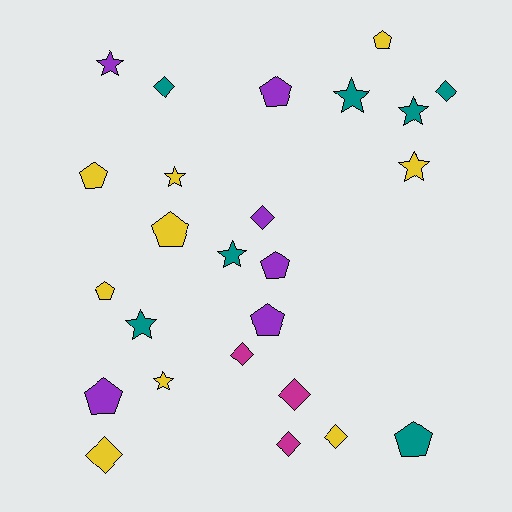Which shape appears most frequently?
Pentagon, with 9 objects.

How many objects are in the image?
There are 25 objects.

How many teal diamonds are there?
There are 2 teal diamonds.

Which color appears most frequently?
Yellow, with 9 objects.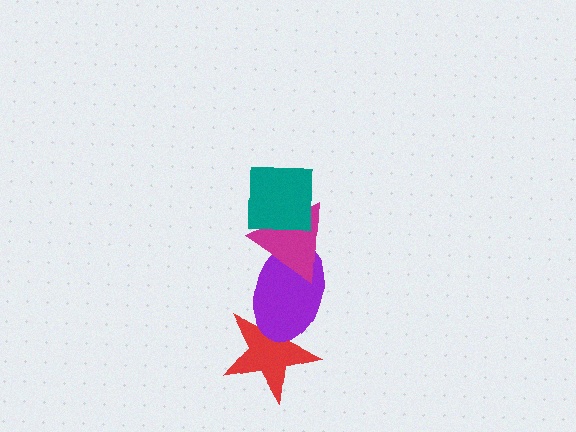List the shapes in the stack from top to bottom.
From top to bottom: the teal square, the magenta triangle, the purple ellipse, the red star.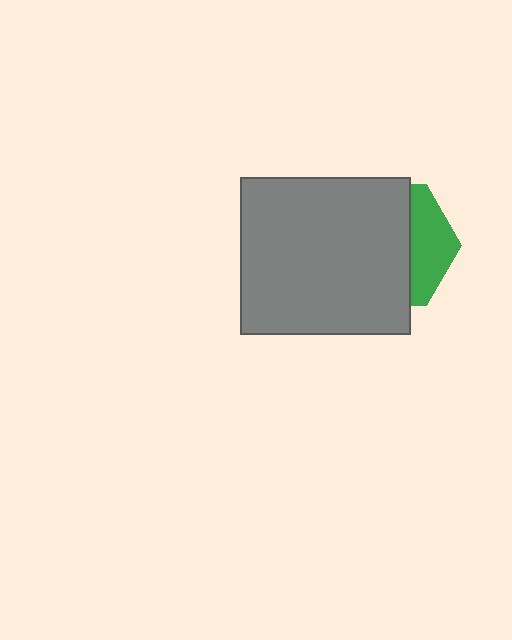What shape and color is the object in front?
The object in front is a gray rectangle.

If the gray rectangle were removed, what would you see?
You would see the complete green hexagon.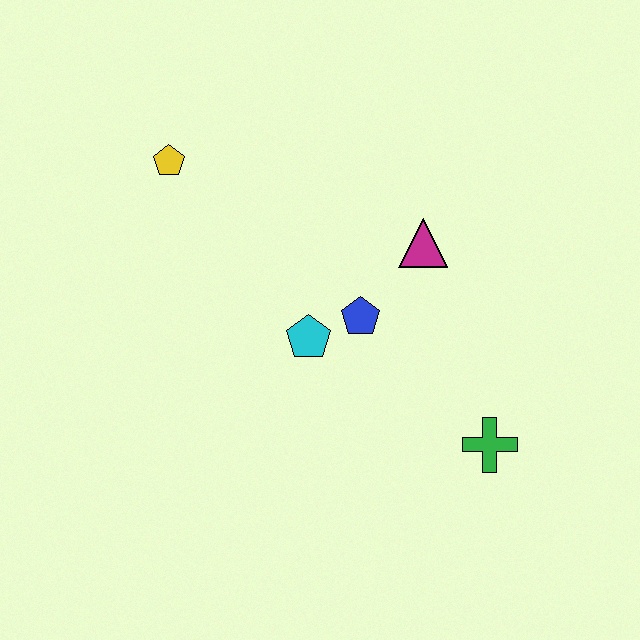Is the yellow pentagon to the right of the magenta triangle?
No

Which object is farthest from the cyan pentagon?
The yellow pentagon is farthest from the cyan pentagon.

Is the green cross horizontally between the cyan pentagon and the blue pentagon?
No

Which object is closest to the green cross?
The blue pentagon is closest to the green cross.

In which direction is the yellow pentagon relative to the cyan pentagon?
The yellow pentagon is above the cyan pentagon.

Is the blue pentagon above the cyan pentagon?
Yes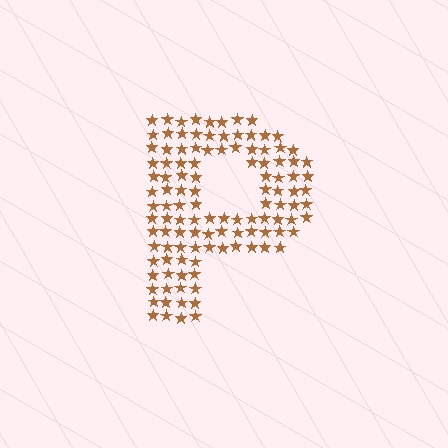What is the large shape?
The large shape is the letter P.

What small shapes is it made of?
It is made of small stars.